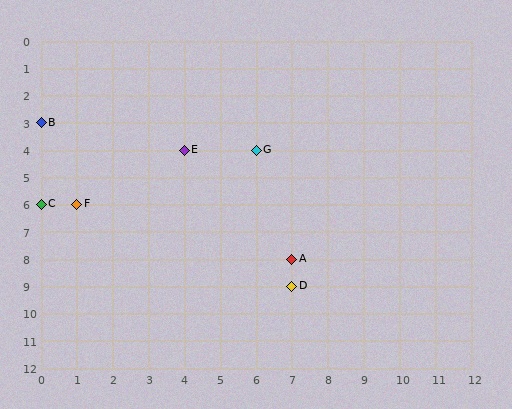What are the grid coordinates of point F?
Point F is at grid coordinates (1, 6).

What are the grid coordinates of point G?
Point G is at grid coordinates (6, 4).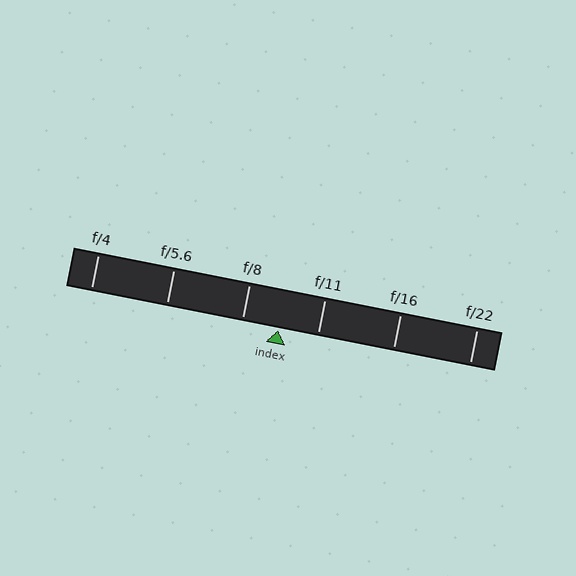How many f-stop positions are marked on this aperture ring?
There are 6 f-stop positions marked.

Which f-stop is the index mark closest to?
The index mark is closest to f/8.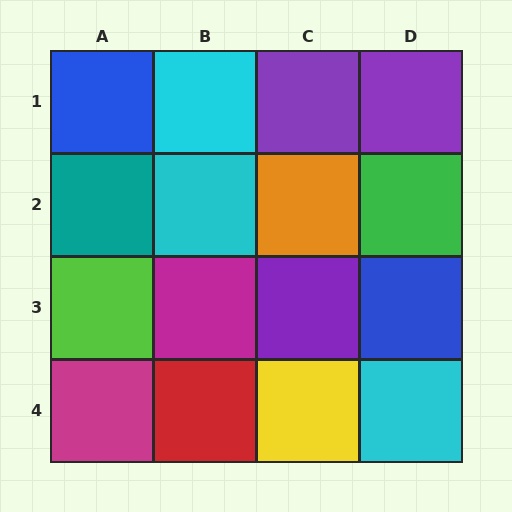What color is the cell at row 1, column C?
Purple.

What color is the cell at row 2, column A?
Teal.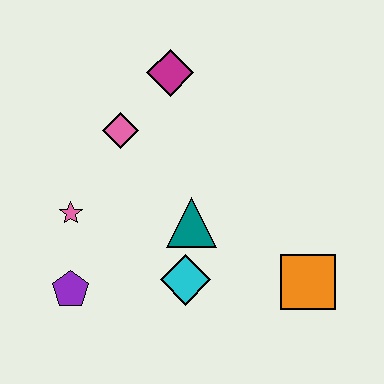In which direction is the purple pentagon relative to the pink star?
The purple pentagon is below the pink star.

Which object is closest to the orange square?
The cyan diamond is closest to the orange square.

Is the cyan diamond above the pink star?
No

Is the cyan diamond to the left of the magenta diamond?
No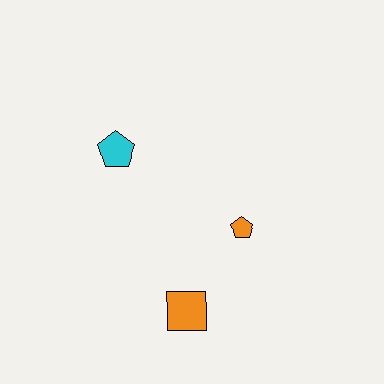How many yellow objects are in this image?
There are no yellow objects.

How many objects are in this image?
There are 3 objects.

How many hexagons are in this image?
There are no hexagons.